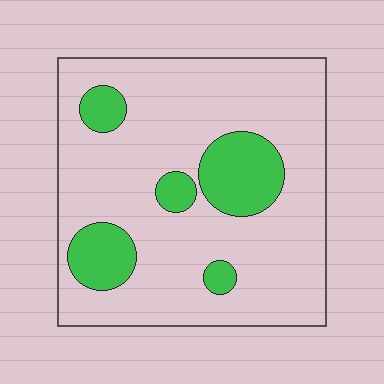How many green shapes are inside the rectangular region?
5.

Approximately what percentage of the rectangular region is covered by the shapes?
Approximately 20%.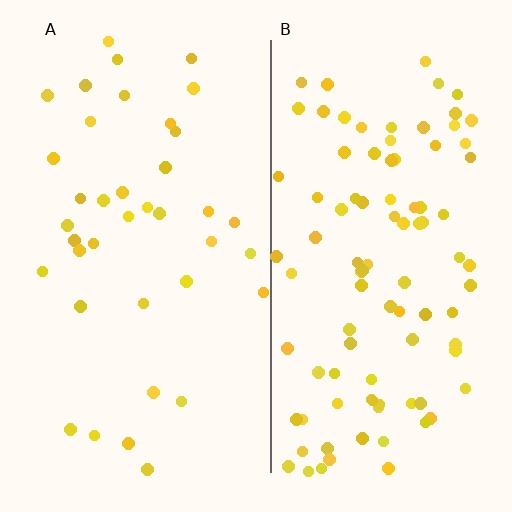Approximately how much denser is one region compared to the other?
Approximately 2.5× — region B over region A.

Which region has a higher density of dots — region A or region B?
B (the right).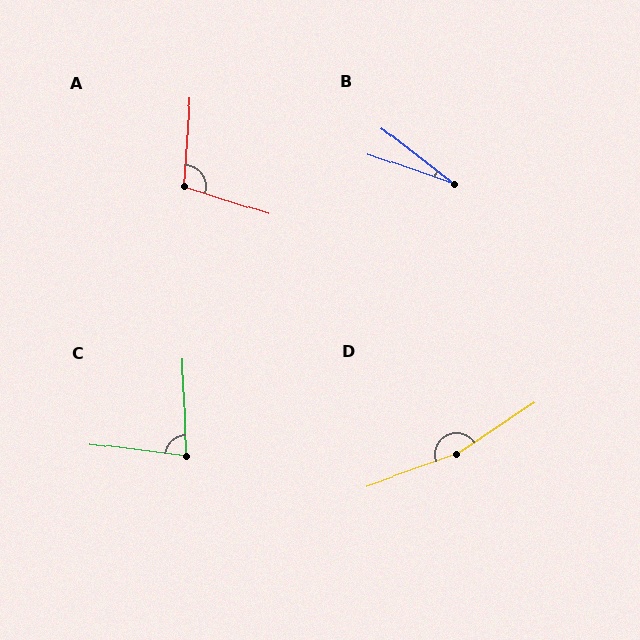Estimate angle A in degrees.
Approximately 104 degrees.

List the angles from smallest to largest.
B (18°), C (81°), A (104°), D (166°).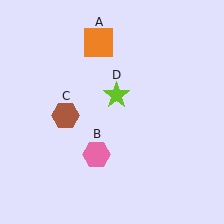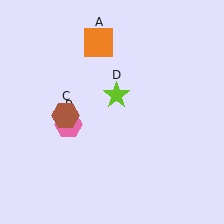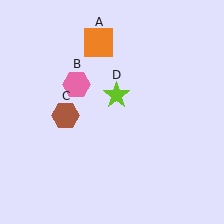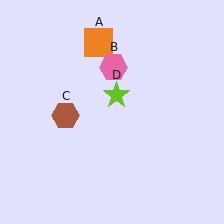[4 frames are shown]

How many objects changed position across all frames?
1 object changed position: pink hexagon (object B).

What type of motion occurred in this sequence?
The pink hexagon (object B) rotated clockwise around the center of the scene.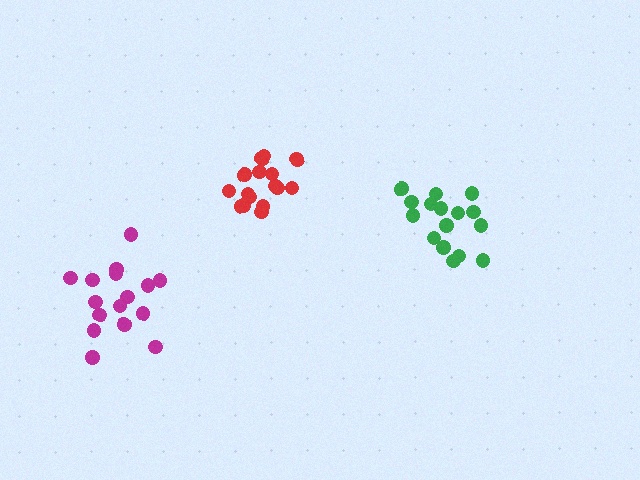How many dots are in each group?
Group 1: 16 dots, Group 2: 16 dots, Group 3: 16 dots (48 total).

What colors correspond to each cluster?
The clusters are colored: green, magenta, red.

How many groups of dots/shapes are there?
There are 3 groups.